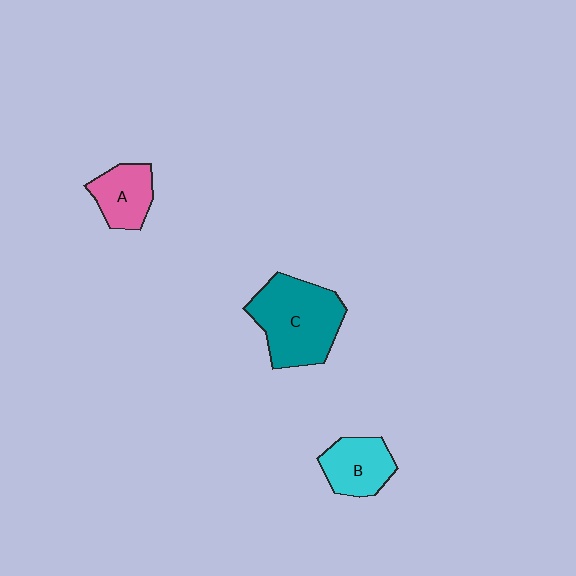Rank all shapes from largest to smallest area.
From largest to smallest: C (teal), B (cyan), A (pink).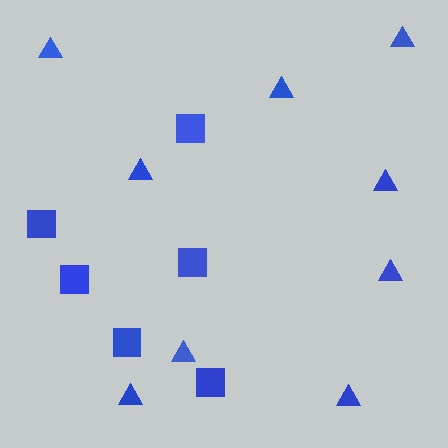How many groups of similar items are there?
There are 2 groups: one group of squares (6) and one group of triangles (9).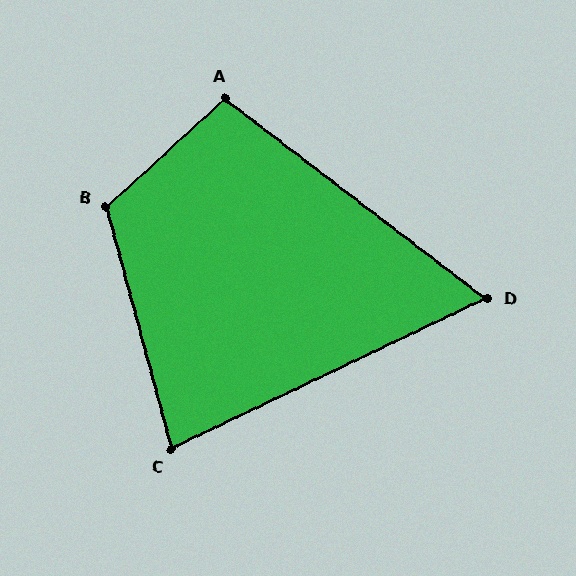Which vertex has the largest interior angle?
B, at approximately 117 degrees.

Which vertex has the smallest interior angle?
D, at approximately 63 degrees.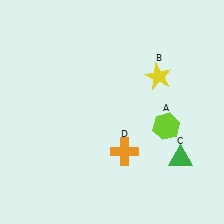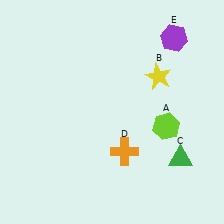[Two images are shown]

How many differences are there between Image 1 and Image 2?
There is 1 difference between the two images.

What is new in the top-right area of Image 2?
A purple hexagon (E) was added in the top-right area of Image 2.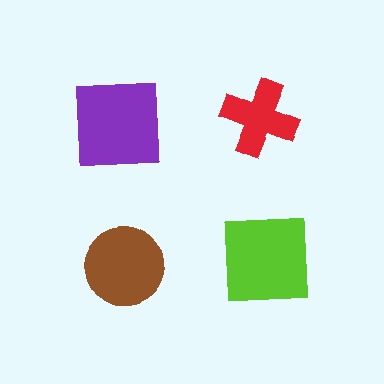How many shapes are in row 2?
2 shapes.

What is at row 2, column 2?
A lime square.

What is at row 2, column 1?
A brown circle.